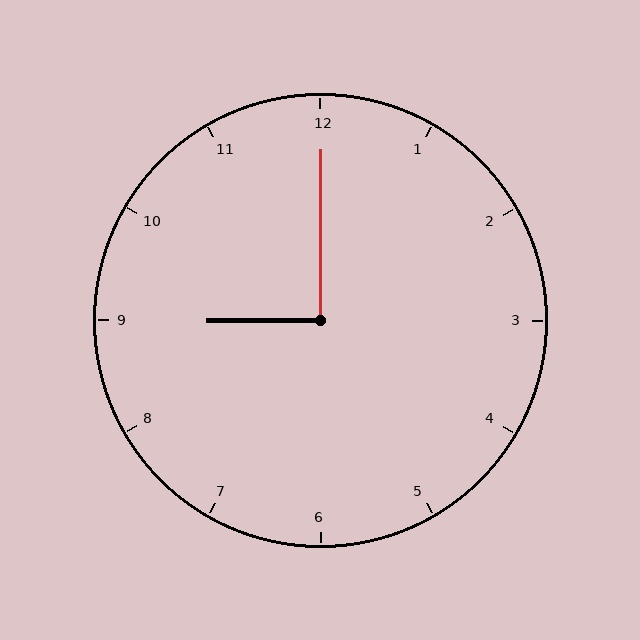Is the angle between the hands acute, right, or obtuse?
It is right.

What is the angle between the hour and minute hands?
Approximately 90 degrees.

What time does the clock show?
9:00.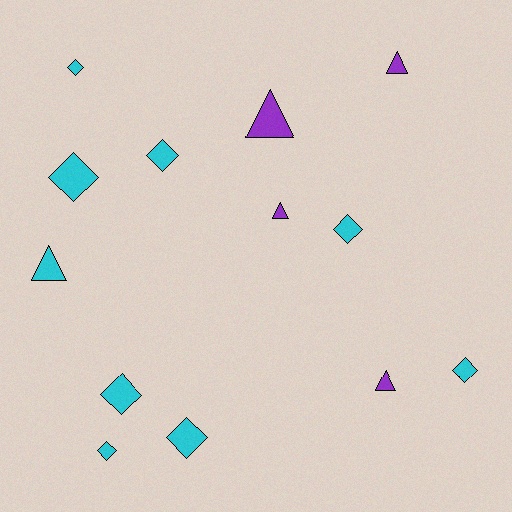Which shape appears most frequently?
Diamond, with 8 objects.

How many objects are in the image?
There are 13 objects.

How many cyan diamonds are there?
There are 8 cyan diamonds.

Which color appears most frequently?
Cyan, with 9 objects.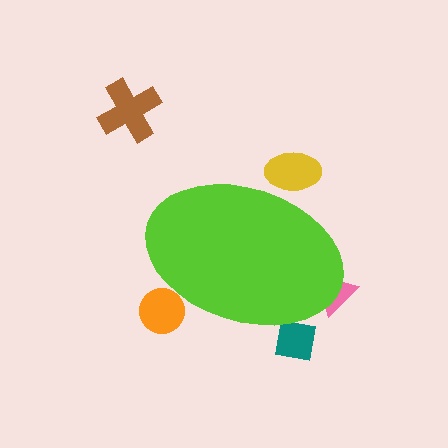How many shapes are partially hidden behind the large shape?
4 shapes are partially hidden.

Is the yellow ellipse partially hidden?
Yes, the yellow ellipse is partially hidden behind the lime ellipse.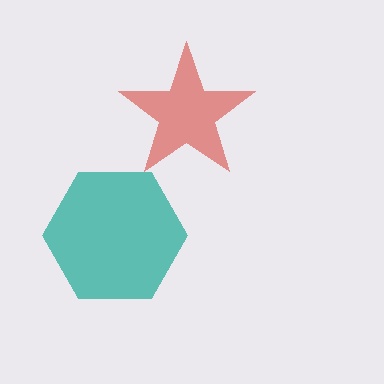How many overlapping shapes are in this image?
There are 2 overlapping shapes in the image.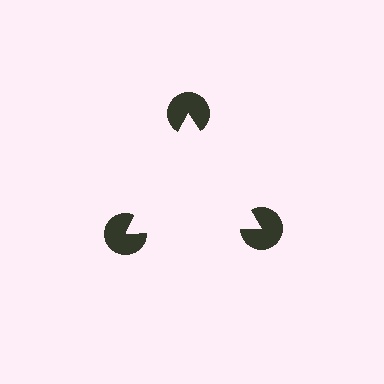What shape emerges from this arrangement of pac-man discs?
An illusory triangle — its edges are inferred from the aligned wedge cuts in the pac-man discs, not physically drawn.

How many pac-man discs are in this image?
There are 3 — one at each vertex of the illusory triangle.